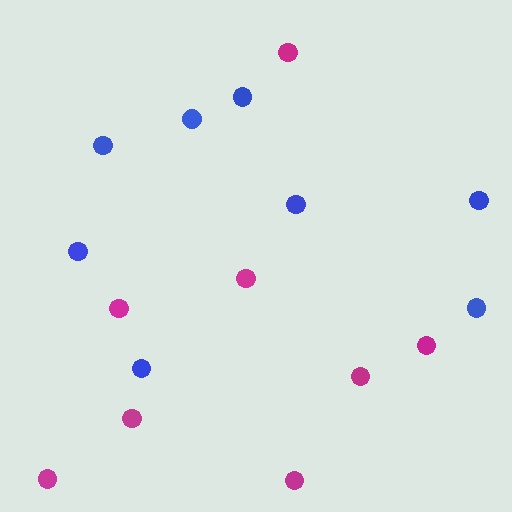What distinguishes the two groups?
There are 2 groups: one group of magenta circles (8) and one group of blue circles (8).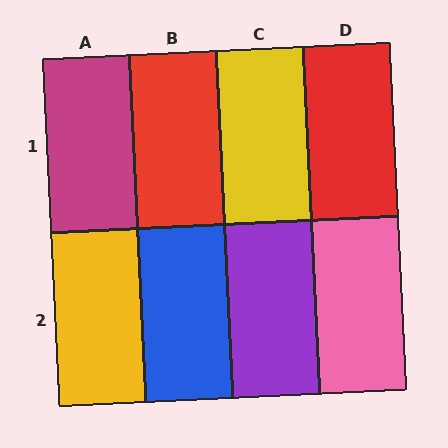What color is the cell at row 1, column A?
Magenta.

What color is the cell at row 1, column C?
Yellow.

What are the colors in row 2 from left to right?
Yellow, blue, purple, pink.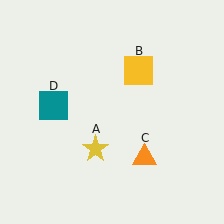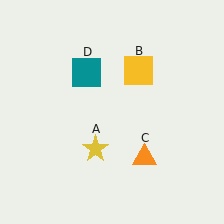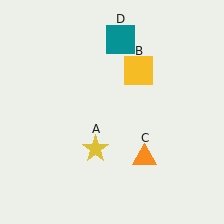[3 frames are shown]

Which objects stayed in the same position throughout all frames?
Yellow star (object A) and yellow square (object B) and orange triangle (object C) remained stationary.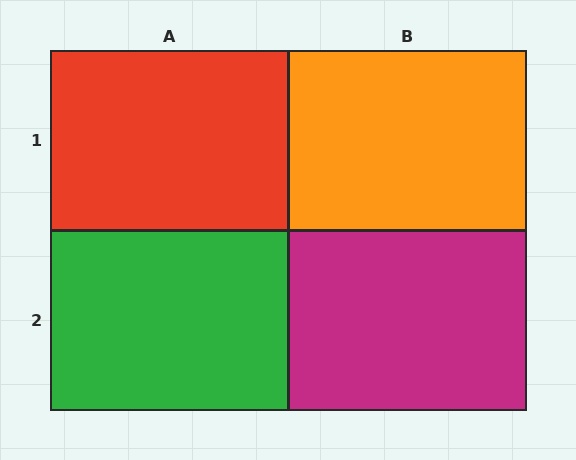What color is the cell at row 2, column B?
Magenta.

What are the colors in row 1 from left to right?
Red, orange.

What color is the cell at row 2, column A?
Green.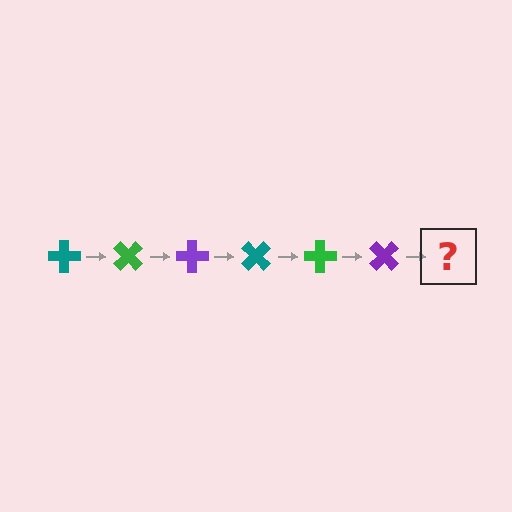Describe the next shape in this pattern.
It should be a teal cross, rotated 270 degrees from the start.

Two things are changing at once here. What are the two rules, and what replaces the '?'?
The two rules are that it rotates 45 degrees each step and the color cycles through teal, green, and purple. The '?' should be a teal cross, rotated 270 degrees from the start.